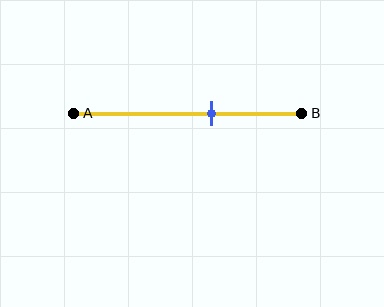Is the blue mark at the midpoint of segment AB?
No, the mark is at about 60% from A, not at the 50% midpoint.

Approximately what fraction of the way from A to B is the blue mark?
The blue mark is approximately 60% of the way from A to B.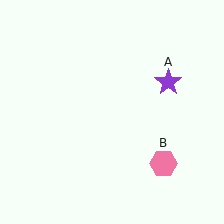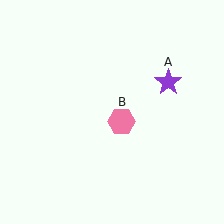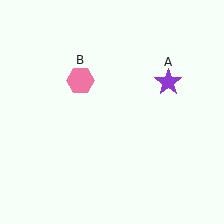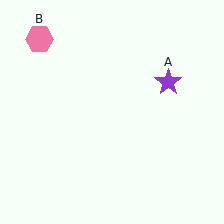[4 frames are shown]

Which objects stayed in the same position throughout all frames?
Purple star (object A) remained stationary.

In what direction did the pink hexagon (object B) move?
The pink hexagon (object B) moved up and to the left.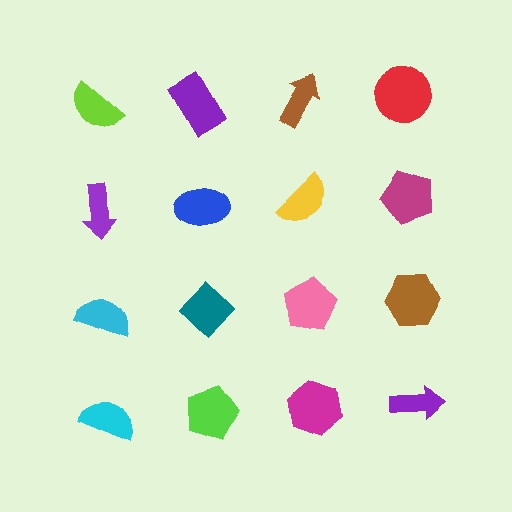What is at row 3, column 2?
A teal diamond.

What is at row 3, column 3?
A pink pentagon.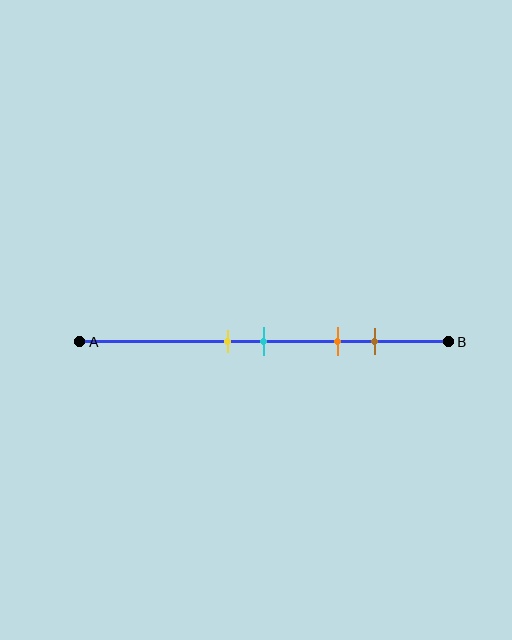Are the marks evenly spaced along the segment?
No, the marks are not evenly spaced.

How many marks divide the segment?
There are 4 marks dividing the segment.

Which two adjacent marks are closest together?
The yellow and cyan marks are the closest adjacent pair.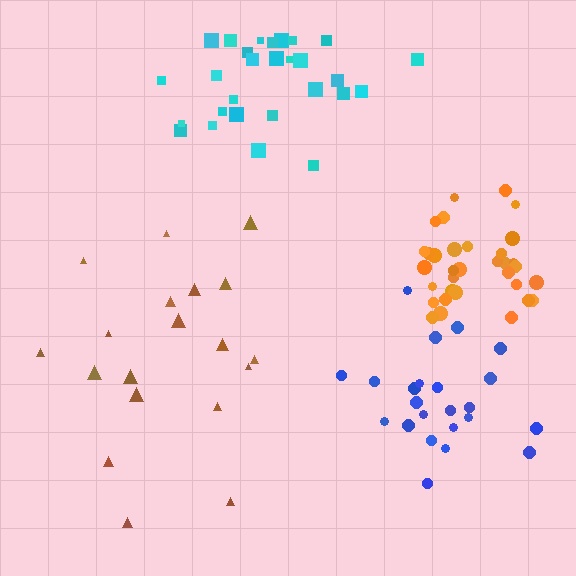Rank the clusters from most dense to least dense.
orange, blue, cyan, brown.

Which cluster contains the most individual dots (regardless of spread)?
Orange (34).